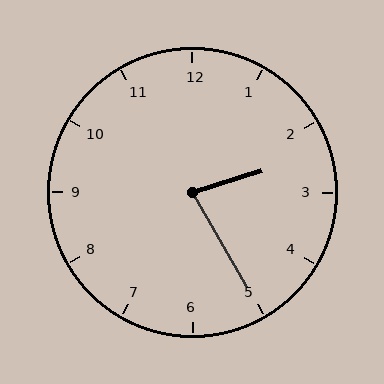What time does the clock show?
2:25.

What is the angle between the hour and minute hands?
Approximately 78 degrees.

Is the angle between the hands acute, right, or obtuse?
It is acute.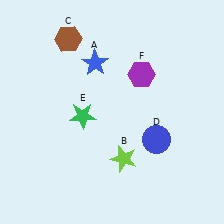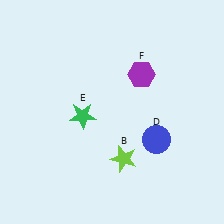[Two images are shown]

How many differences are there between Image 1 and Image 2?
There are 2 differences between the two images.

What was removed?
The blue star (A), the brown hexagon (C) were removed in Image 2.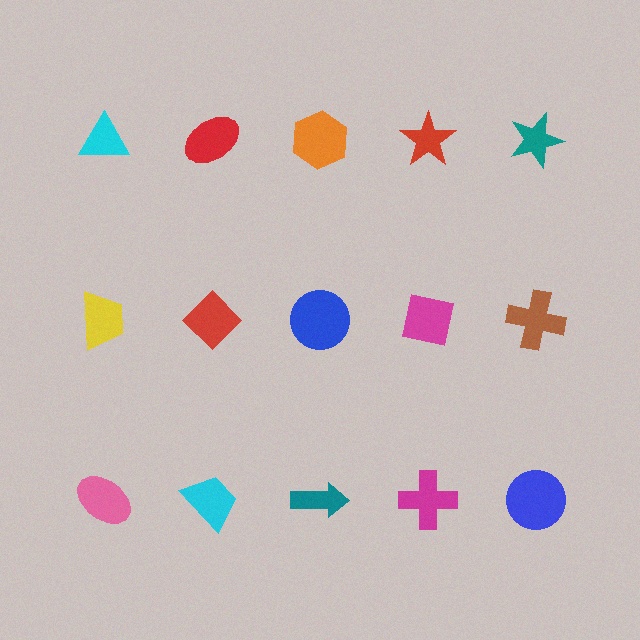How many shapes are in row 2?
5 shapes.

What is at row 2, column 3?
A blue circle.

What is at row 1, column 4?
A red star.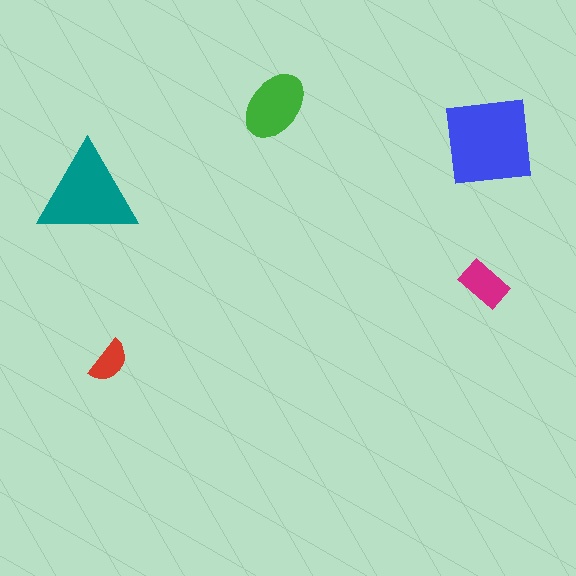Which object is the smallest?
The red semicircle.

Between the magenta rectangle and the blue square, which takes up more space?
The blue square.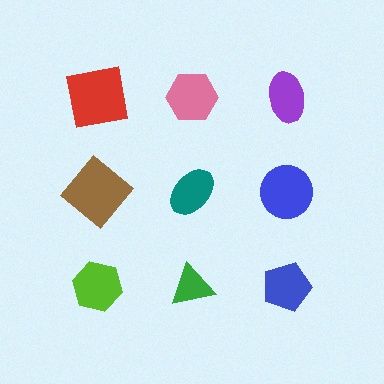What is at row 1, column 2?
A pink hexagon.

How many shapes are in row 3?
3 shapes.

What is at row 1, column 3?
A purple ellipse.